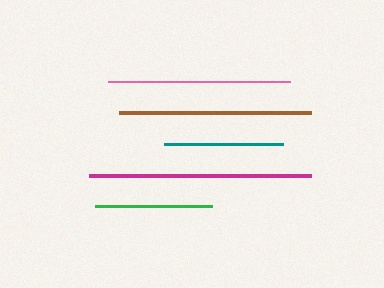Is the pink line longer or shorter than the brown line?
The brown line is longer than the pink line.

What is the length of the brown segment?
The brown segment is approximately 192 pixels long.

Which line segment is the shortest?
The green line is the shortest at approximately 117 pixels.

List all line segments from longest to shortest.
From longest to shortest: magenta, brown, pink, teal, green.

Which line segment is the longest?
The magenta line is the longest at approximately 222 pixels.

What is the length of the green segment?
The green segment is approximately 117 pixels long.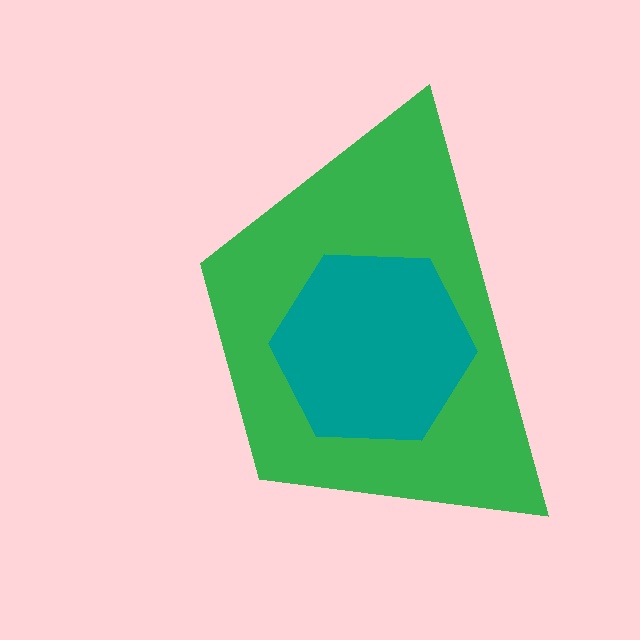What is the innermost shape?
The teal hexagon.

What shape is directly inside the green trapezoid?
The teal hexagon.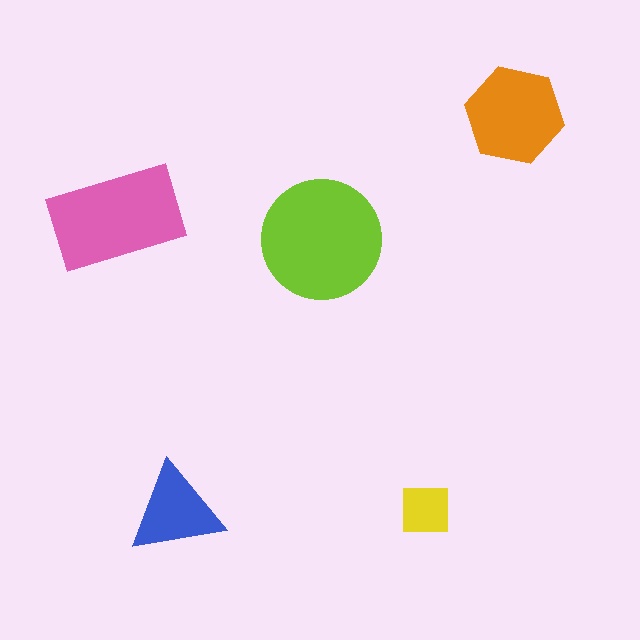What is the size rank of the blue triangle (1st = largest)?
4th.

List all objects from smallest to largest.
The yellow square, the blue triangle, the orange hexagon, the pink rectangle, the lime circle.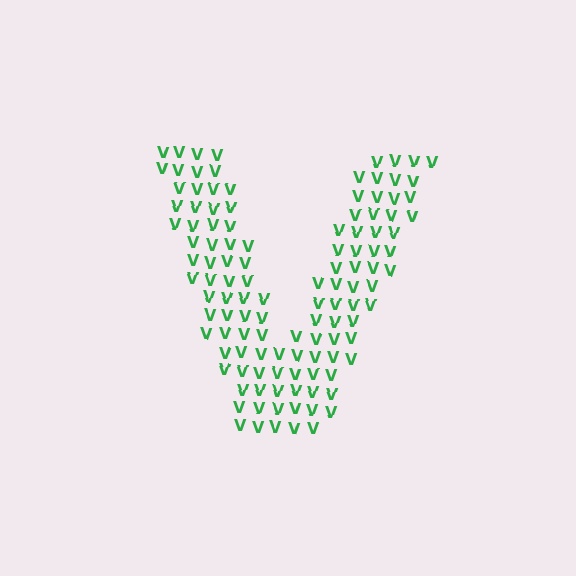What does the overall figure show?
The overall figure shows the letter V.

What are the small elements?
The small elements are letter V's.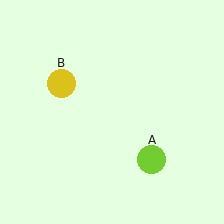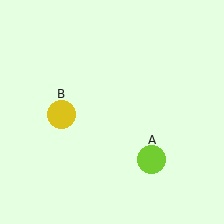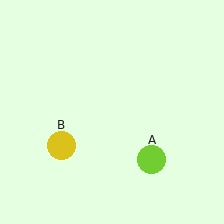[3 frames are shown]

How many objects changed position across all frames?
1 object changed position: yellow circle (object B).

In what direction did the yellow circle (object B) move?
The yellow circle (object B) moved down.